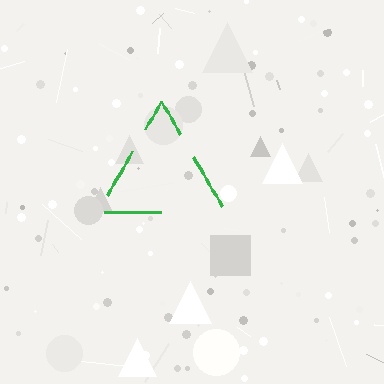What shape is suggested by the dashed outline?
The dashed outline suggests a triangle.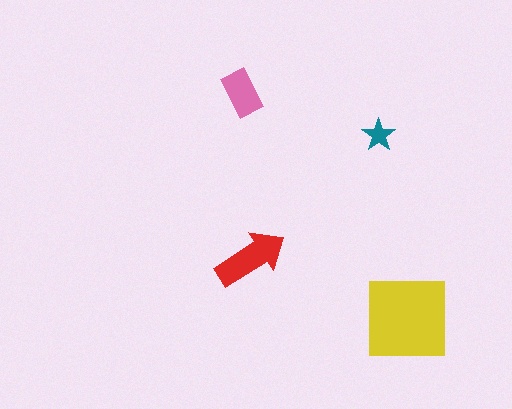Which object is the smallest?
The teal star.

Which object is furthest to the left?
The pink rectangle is leftmost.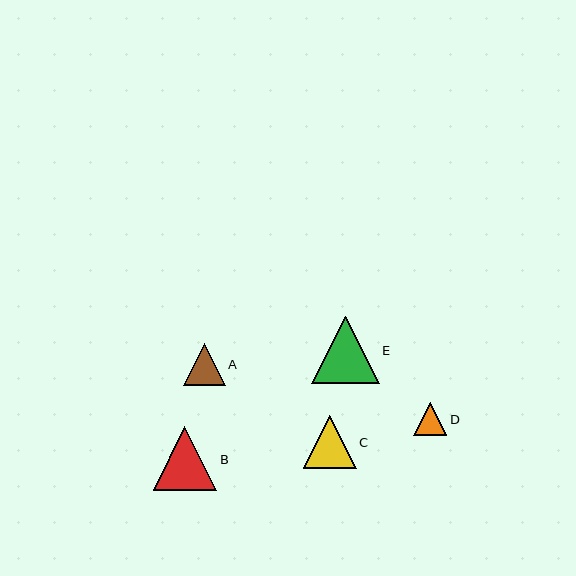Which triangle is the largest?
Triangle E is the largest with a size of approximately 67 pixels.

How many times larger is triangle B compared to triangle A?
Triangle B is approximately 1.5 times the size of triangle A.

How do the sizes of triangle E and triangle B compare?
Triangle E and triangle B are approximately the same size.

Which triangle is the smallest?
Triangle D is the smallest with a size of approximately 33 pixels.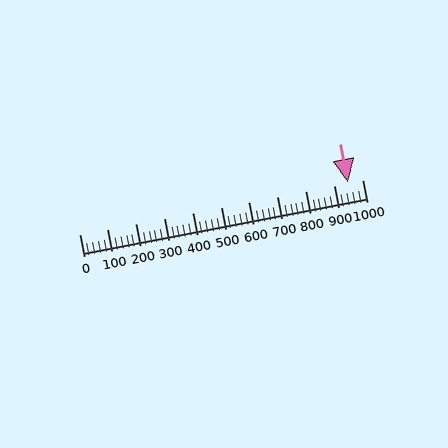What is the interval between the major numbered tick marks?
The major tick marks are spaced 100 units apart.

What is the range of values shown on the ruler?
The ruler shows values from 0 to 1000.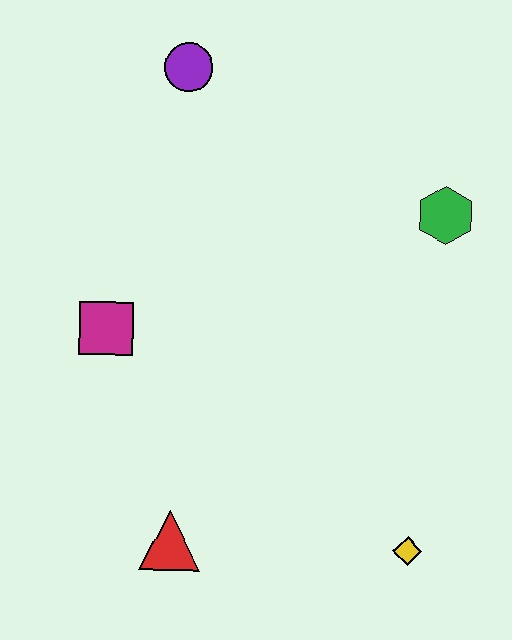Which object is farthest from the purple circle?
The yellow diamond is farthest from the purple circle.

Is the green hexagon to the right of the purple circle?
Yes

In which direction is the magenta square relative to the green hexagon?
The magenta square is to the left of the green hexagon.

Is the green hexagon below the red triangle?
No